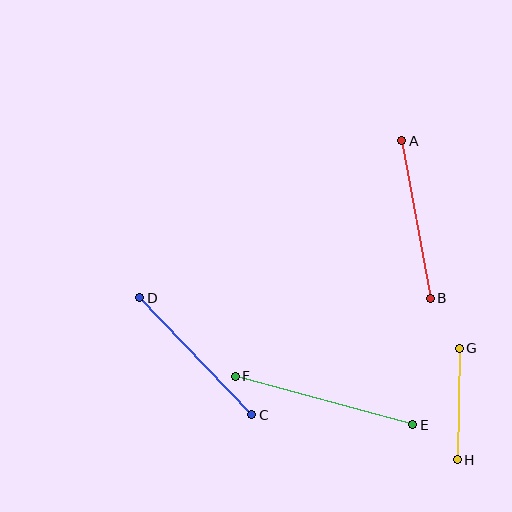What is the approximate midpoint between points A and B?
The midpoint is at approximately (416, 220) pixels.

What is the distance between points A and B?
The distance is approximately 160 pixels.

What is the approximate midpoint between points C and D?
The midpoint is at approximately (196, 356) pixels.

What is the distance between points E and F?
The distance is approximately 184 pixels.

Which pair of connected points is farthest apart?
Points E and F are farthest apart.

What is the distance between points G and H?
The distance is approximately 112 pixels.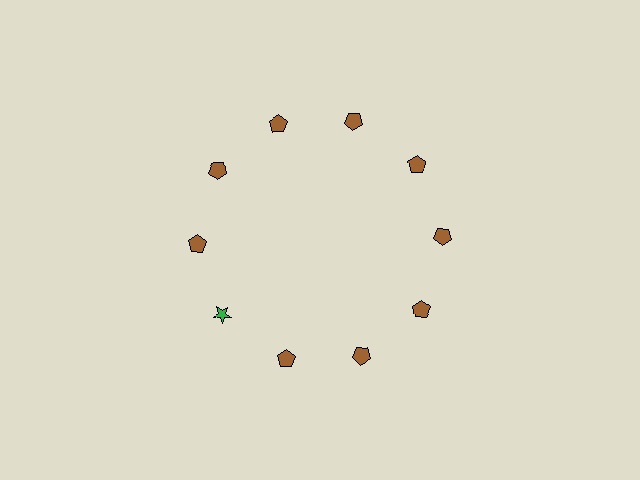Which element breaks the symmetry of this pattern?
The green star at roughly the 8 o'clock position breaks the symmetry. All other shapes are brown pentagons.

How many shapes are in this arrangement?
There are 10 shapes arranged in a ring pattern.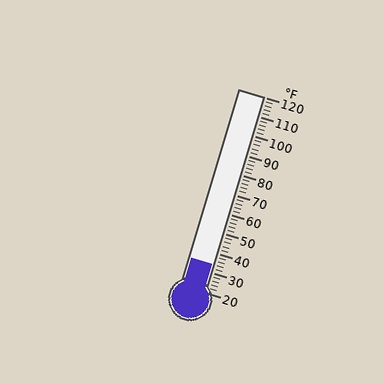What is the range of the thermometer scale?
The thermometer scale ranges from 20°F to 120°F.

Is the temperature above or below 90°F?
The temperature is below 90°F.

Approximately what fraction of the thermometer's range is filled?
The thermometer is filled to approximately 15% of its range.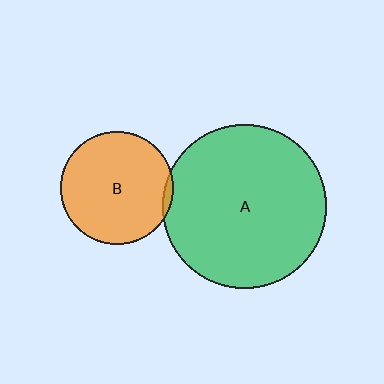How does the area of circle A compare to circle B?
Approximately 2.1 times.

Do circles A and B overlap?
Yes.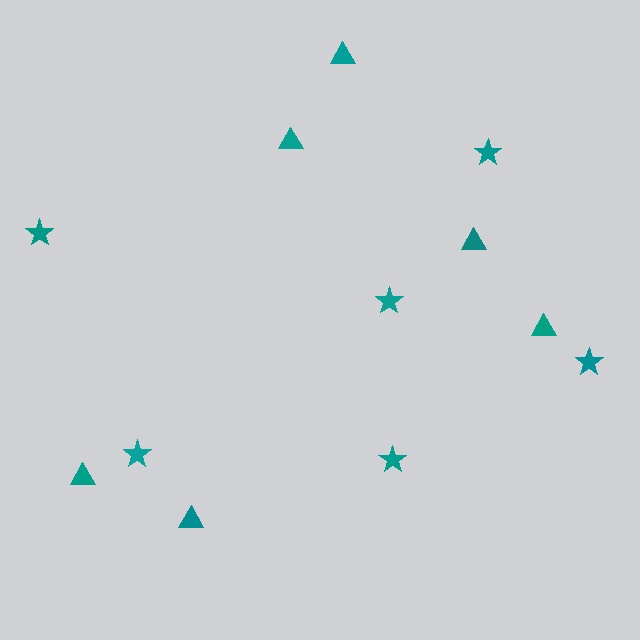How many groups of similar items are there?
There are 2 groups: one group of stars (6) and one group of triangles (6).